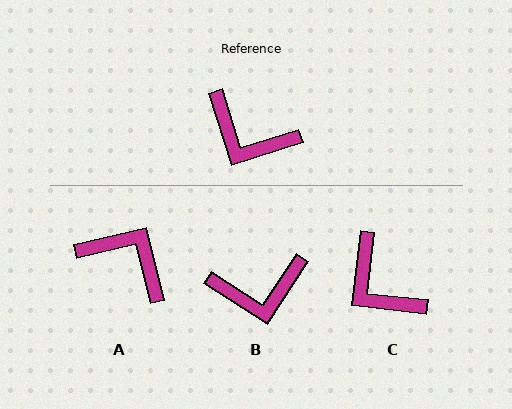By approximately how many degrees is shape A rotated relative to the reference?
Approximately 176 degrees counter-clockwise.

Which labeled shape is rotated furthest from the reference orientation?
A, about 176 degrees away.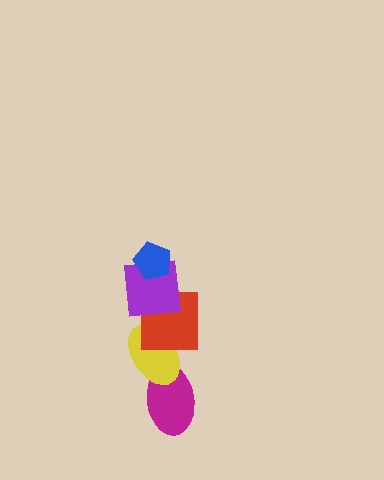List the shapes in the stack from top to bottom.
From top to bottom: the blue pentagon, the purple square, the red square, the yellow ellipse, the magenta ellipse.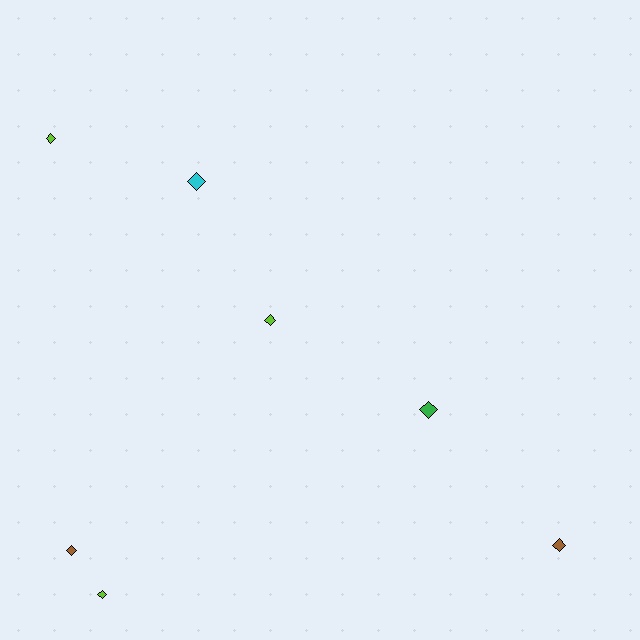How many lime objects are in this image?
There are 3 lime objects.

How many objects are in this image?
There are 7 objects.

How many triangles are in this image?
There are no triangles.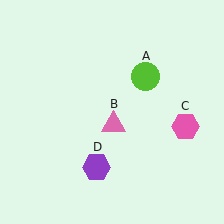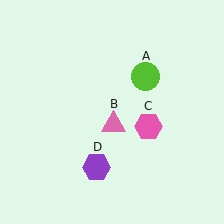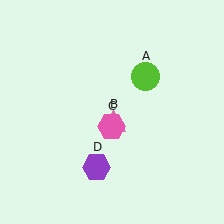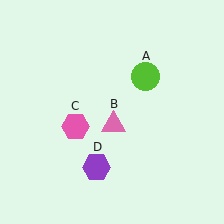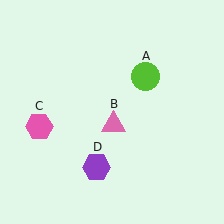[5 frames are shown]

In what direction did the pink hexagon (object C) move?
The pink hexagon (object C) moved left.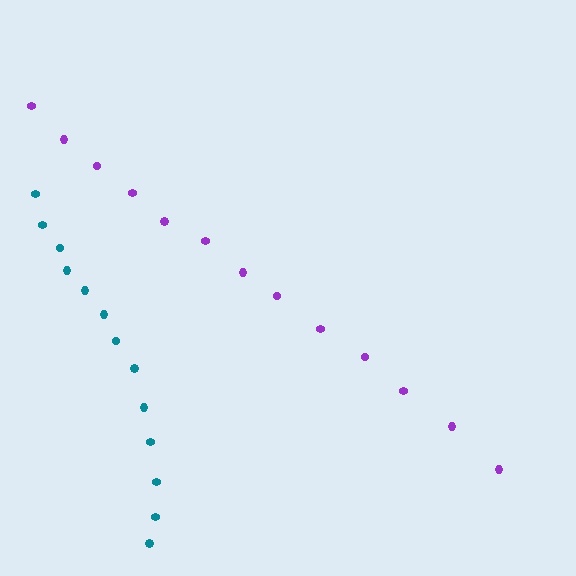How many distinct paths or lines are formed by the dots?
There are 2 distinct paths.